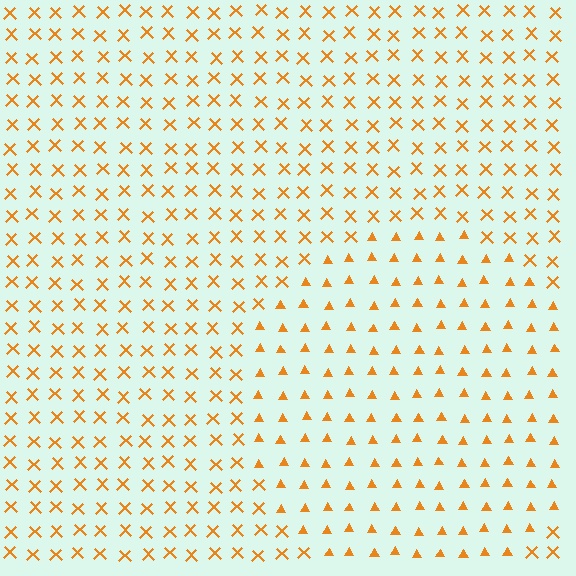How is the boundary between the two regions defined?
The boundary is defined by a change in element shape: triangles inside vs. X marks outside. All elements share the same color and spacing.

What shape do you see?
I see a circle.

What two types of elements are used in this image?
The image uses triangles inside the circle region and X marks outside it.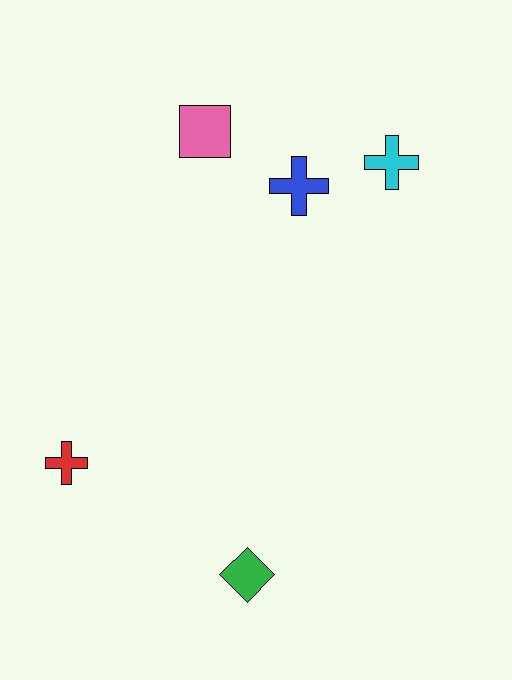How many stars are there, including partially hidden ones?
There are no stars.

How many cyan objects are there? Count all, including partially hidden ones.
There is 1 cyan object.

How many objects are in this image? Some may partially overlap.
There are 5 objects.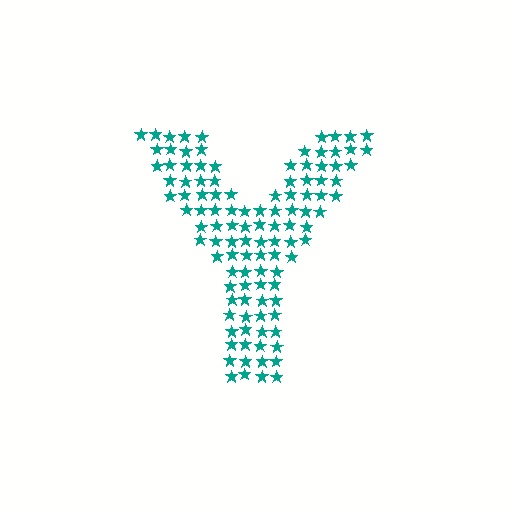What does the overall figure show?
The overall figure shows the letter Y.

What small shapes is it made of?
It is made of small stars.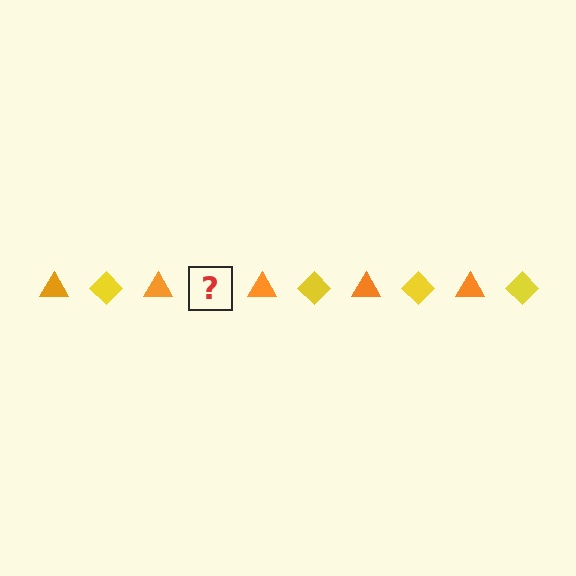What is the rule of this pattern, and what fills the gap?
The rule is that the pattern alternates between orange triangle and yellow diamond. The gap should be filled with a yellow diamond.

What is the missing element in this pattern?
The missing element is a yellow diamond.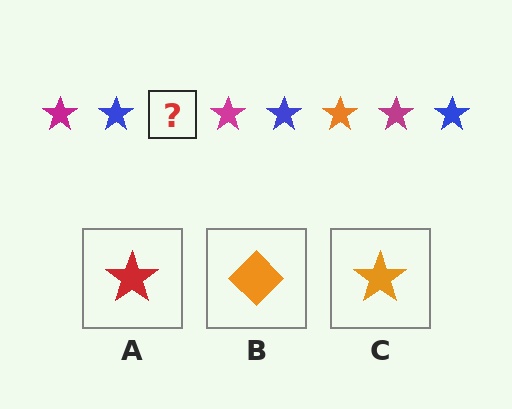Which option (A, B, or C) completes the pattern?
C.